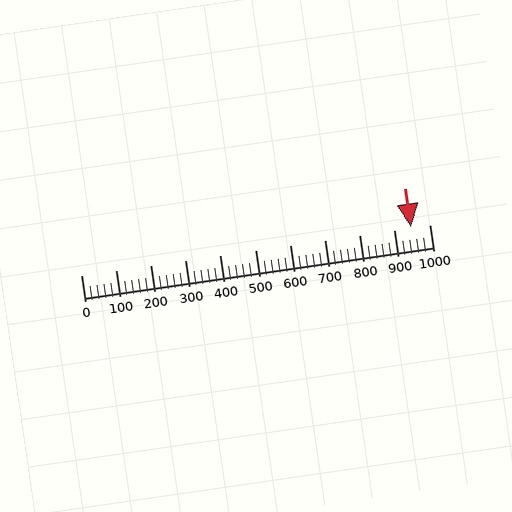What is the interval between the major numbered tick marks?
The major tick marks are spaced 100 units apart.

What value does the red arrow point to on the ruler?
The red arrow points to approximately 946.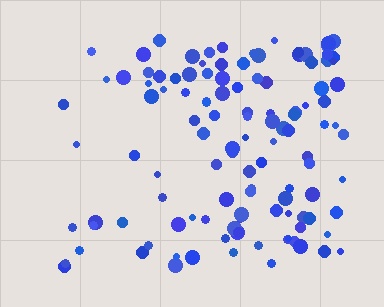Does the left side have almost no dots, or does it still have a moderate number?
Still a moderate number, just noticeably fewer than the right.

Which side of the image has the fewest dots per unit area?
The left.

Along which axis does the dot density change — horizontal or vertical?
Horizontal.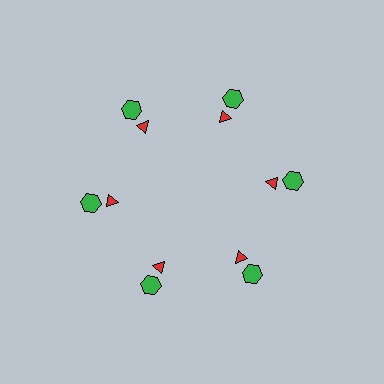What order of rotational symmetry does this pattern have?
This pattern has 6-fold rotational symmetry.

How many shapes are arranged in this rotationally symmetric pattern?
There are 12 shapes, arranged in 6 groups of 2.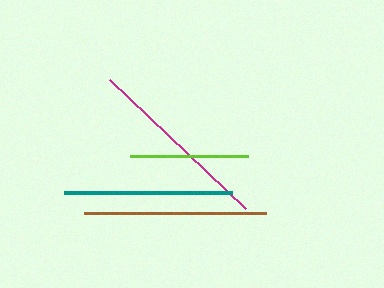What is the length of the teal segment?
The teal segment is approximately 168 pixels long.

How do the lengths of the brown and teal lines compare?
The brown and teal lines are approximately the same length.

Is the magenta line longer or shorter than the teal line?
The magenta line is longer than the teal line.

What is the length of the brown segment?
The brown segment is approximately 181 pixels long.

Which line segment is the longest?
The magenta line is the longest at approximately 188 pixels.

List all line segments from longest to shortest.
From longest to shortest: magenta, brown, teal, lime.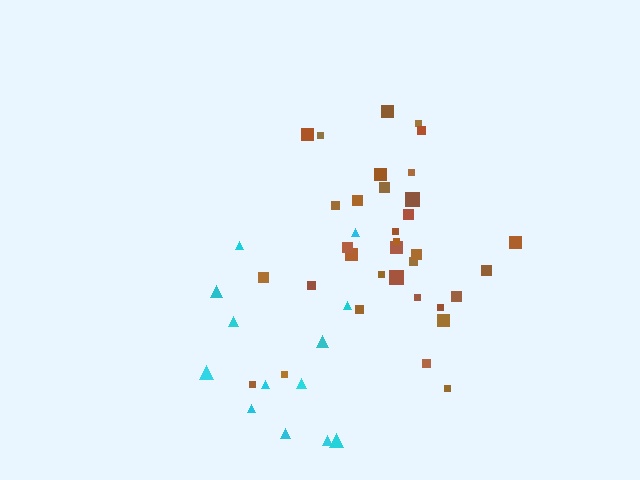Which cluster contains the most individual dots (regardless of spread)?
Brown (34).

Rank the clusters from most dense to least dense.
brown, cyan.